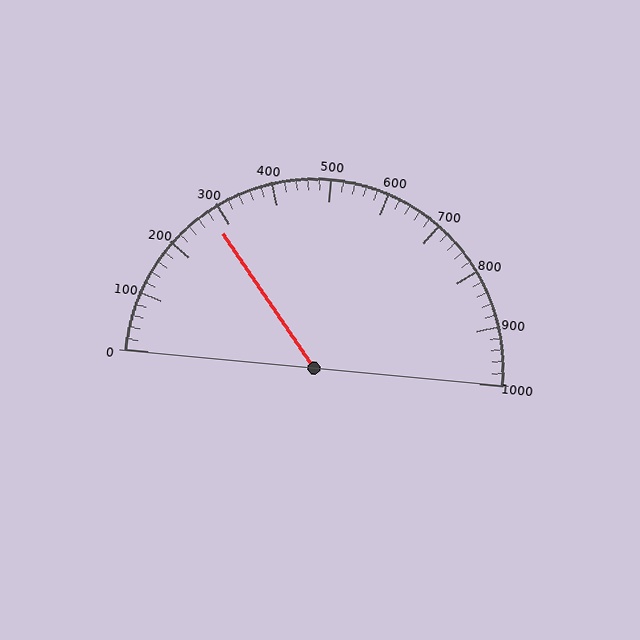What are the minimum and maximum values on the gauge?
The gauge ranges from 0 to 1000.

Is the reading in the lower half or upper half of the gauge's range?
The reading is in the lower half of the range (0 to 1000).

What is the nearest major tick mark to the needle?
The nearest major tick mark is 300.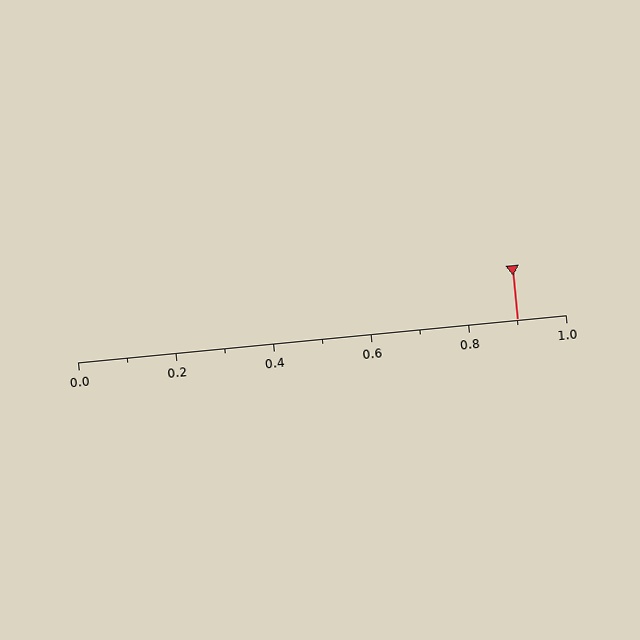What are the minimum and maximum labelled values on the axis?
The axis runs from 0.0 to 1.0.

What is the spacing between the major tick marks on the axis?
The major ticks are spaced 0.2 apart.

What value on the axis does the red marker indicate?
The marker indicates approximately 0.9.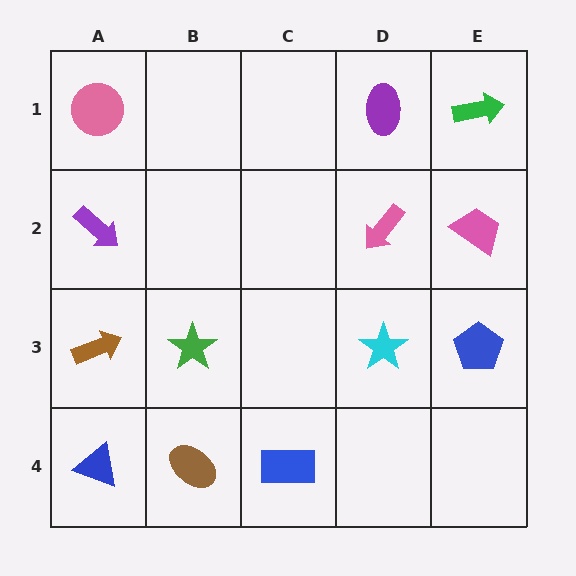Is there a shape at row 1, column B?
No, that cell is empty.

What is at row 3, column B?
A green star.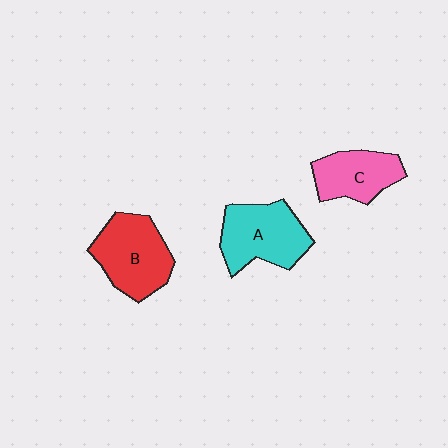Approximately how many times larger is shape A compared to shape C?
Approximately 1.3 times.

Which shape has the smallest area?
Shape C (pink).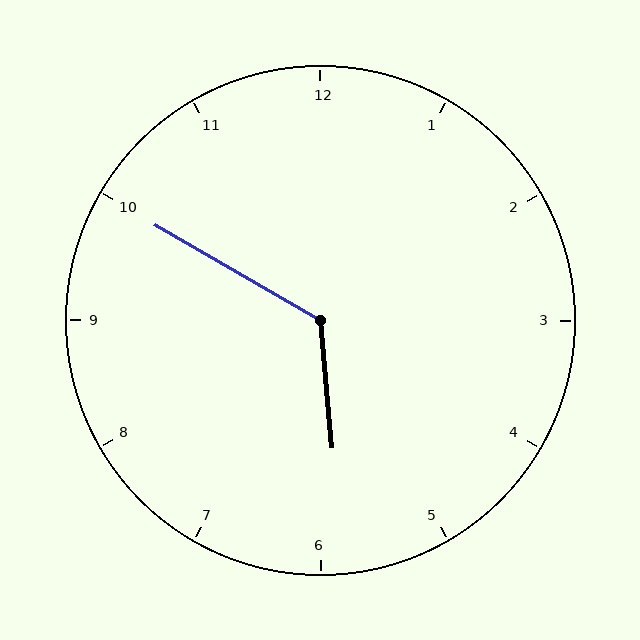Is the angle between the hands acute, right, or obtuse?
It is obtuse.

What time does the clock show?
5:50.